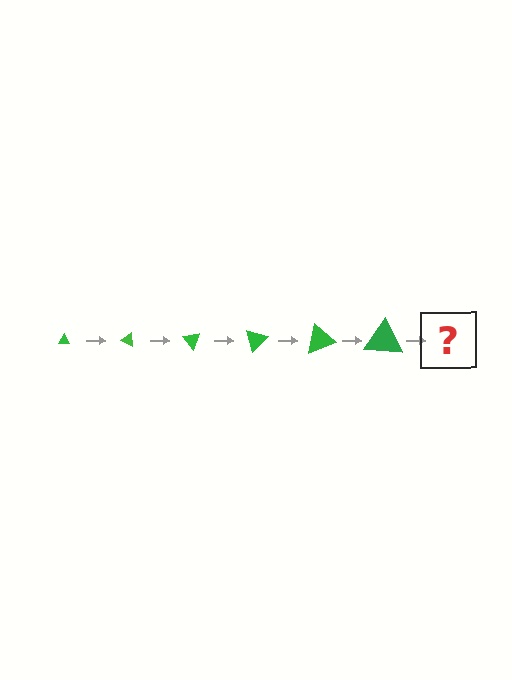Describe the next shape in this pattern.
It should be a triangle, larger than the previous one and rotated 150 degrees from the start.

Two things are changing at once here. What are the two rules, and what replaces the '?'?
The two rules are that the triangle grows larger each step and it rotates 25 degrees each step. The '?' should be a triangle, larger than the previous one and rotated 150 degrees from the start.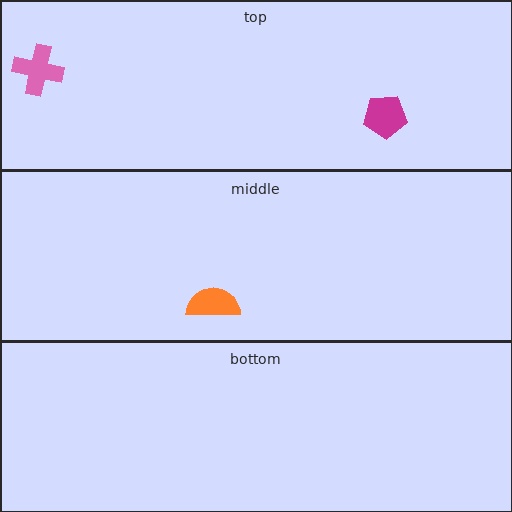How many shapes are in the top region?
2.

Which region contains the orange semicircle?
The middle region.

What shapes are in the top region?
The pink cross, the magenta pentagon.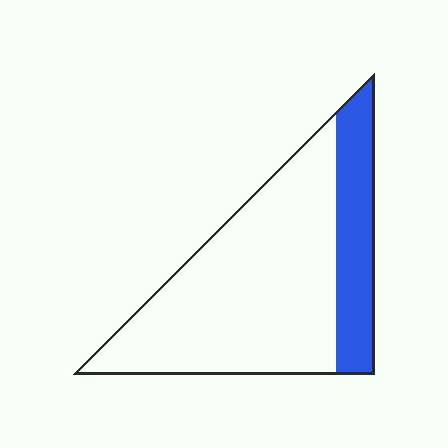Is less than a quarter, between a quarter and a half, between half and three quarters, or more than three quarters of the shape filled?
Less than a quarter.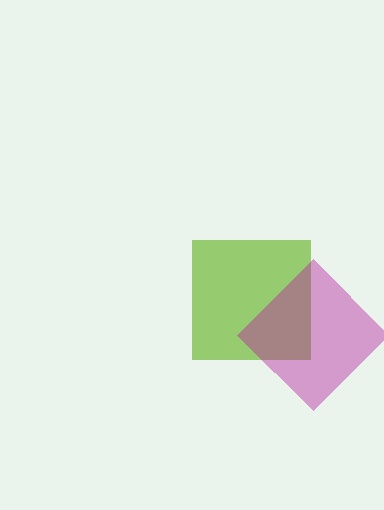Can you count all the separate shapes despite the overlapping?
Yes, there are 2 separate shapes.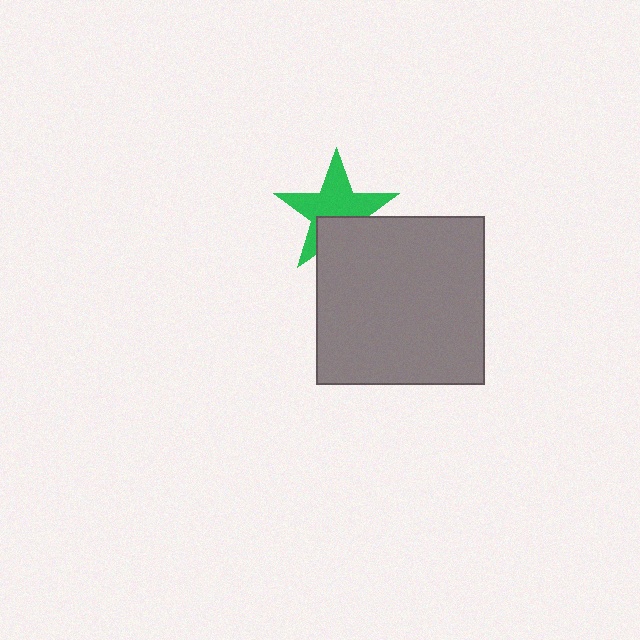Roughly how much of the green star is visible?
About half of it is visible (roughly 65%).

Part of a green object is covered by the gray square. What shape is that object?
It is a star.